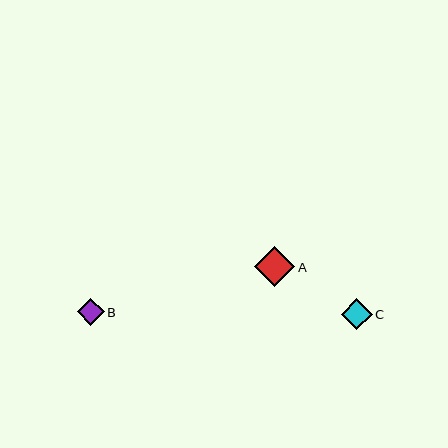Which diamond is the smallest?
Diamond B is the smallest with a size of approximately 27 pixels.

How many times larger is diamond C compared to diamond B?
Diamond C is approximately 1.1 times the size of diamond B.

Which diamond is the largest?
Diamond A is the largest with a size of approximately 41 pixels.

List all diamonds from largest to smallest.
From largest to smallest: A, C, B.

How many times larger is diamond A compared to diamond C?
Diamond A is approximately 1.3 times the size of diamond C.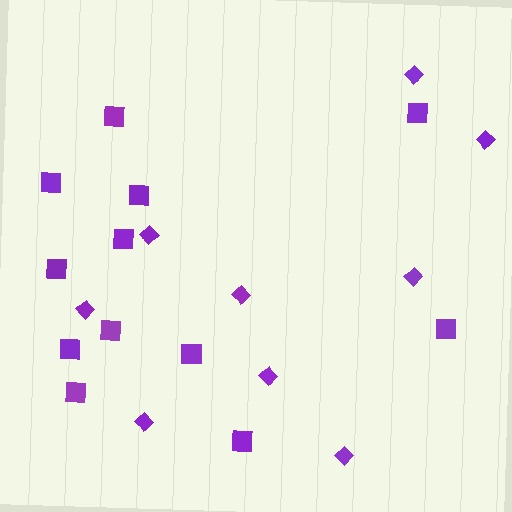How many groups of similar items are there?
There are 2 groups: one group of diamonds (9) and one group of squares (12).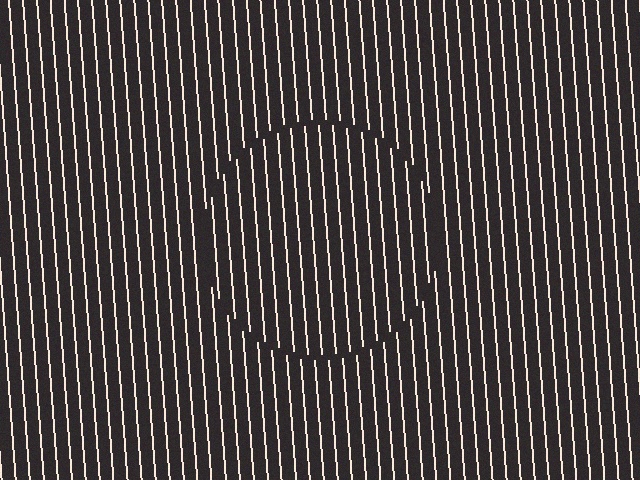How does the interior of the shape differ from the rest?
The interior of the shape contains the same grating, shifted by half a period — the contour is defined by the phase discontinuity where line-ends from the inner and outer gratings abut.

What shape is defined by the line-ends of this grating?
An illusory circle. The interior of the shape contains the same grating, shifted by half a period — the contour is defined by the phase discontinuity where line-ends from the inner and outer gratings abut.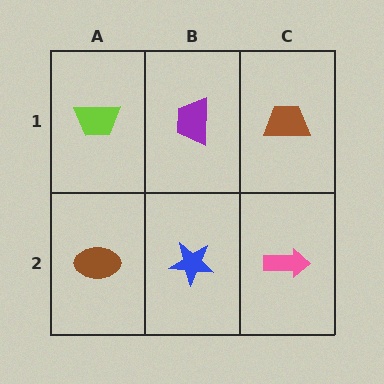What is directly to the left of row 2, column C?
A blue star.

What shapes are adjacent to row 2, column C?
A brown trapezoid (row 1, column C), a blue star (row 2, column B).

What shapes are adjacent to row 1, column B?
A blue star (row 2, column B), a lime trapezoid (row 1, column A), a brown trapezoid (row 1, column C).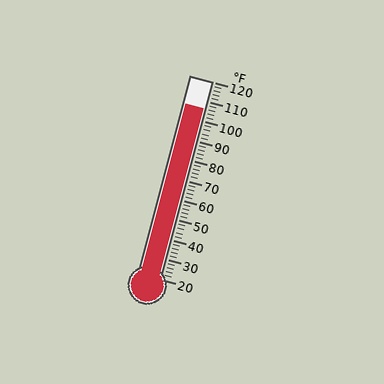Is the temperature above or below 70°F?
The temperature is above 70°F.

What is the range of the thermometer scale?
The thermometer scale ranges from 20°F to 120°F.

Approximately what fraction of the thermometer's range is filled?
The thermometer is filled to approximately 85% of its range.